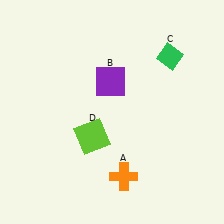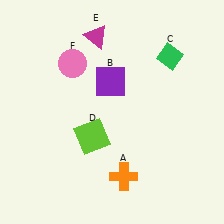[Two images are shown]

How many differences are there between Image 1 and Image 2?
There are 2 differences between the two images.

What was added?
A magenta triangle (E), a pink circle (F) were added in Image 2.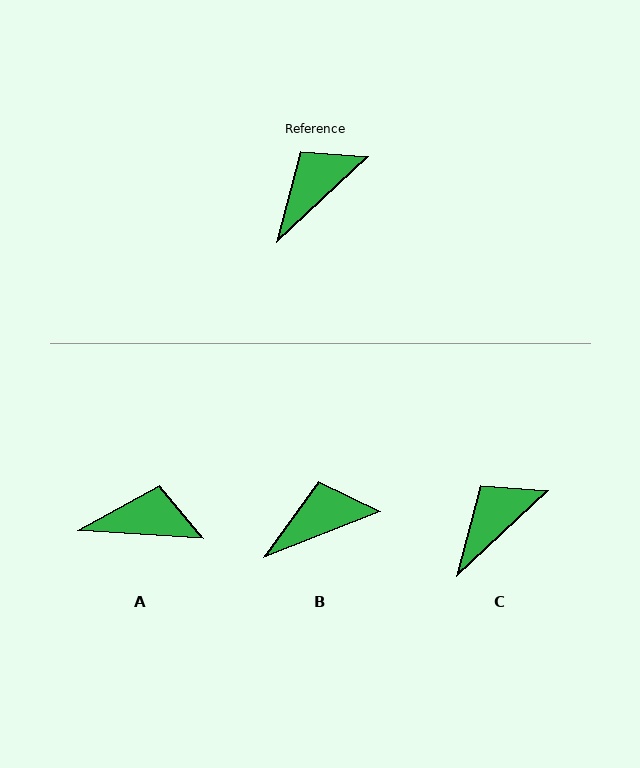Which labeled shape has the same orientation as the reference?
C.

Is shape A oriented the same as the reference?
No, it is off by about 47 degrees.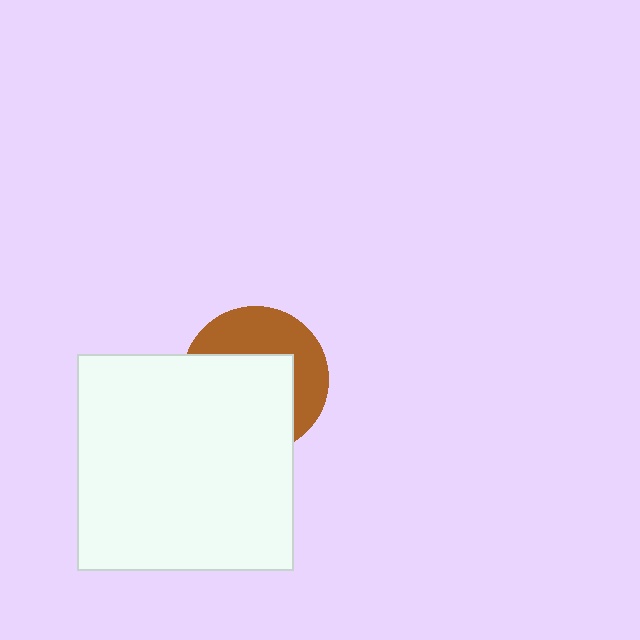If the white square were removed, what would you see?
You would see the complete brown circle.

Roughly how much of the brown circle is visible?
A small part of it is visible (roughly 42%).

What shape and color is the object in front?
The object in front is a white square.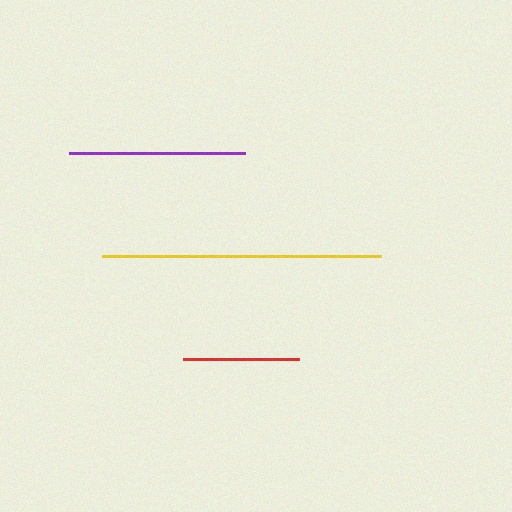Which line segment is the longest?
The yellow line is the longest at approximately 278 pixels.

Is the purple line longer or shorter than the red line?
The purple line is longer than the red line.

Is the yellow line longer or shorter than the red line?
The yellow line is longer than the red line.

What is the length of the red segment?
The red segment is approximately 116 pixels long.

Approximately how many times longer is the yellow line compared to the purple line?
The yellow line is approximately 1.6 times the length of the purple line.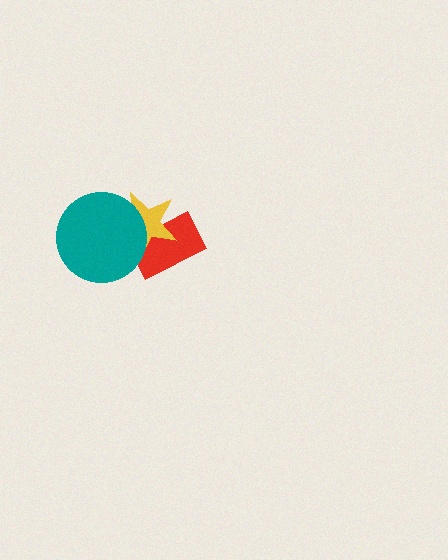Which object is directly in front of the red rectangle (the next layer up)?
The yellow star is directly in front of the red rectangle.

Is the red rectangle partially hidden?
Yes, it is partially covered by another shape.